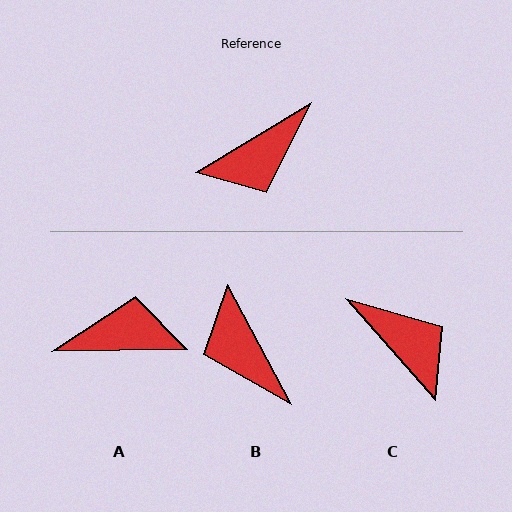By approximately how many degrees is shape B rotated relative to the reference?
Approximately 93 degrees clockwise.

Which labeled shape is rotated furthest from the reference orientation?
A, about 150 degrees away.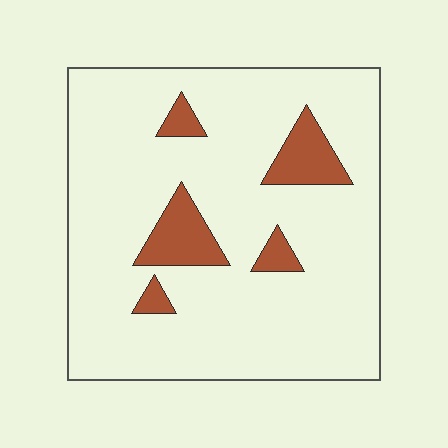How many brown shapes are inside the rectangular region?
5.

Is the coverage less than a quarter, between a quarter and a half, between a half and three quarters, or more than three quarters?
Less than a quarter.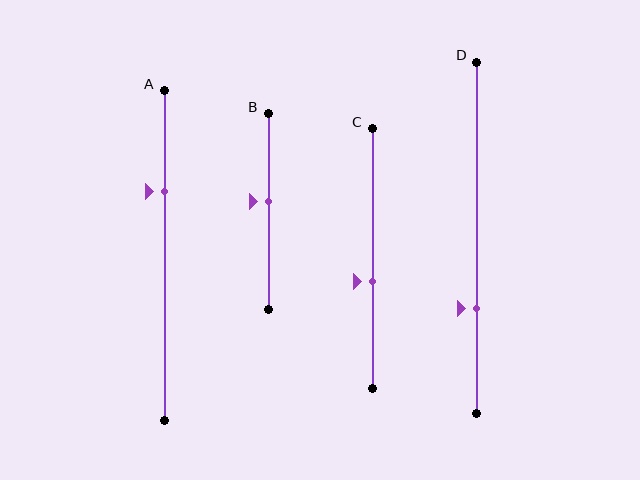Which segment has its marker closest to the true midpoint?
Segment B has its marker closest to the true midpoint.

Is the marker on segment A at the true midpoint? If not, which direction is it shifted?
No, the marker on segment A is shifted upward by about 19% of the segment length.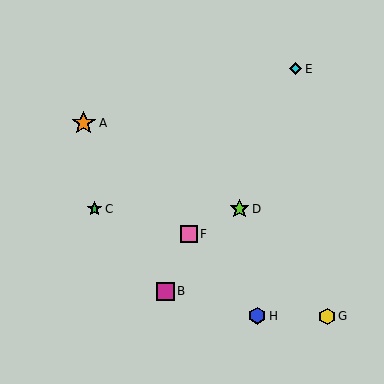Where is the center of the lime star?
The center of the lime star is at (239, 209).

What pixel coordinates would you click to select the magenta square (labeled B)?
Click at (165, 291) to select the magenta square B.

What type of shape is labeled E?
Shape E is a cyan diamond.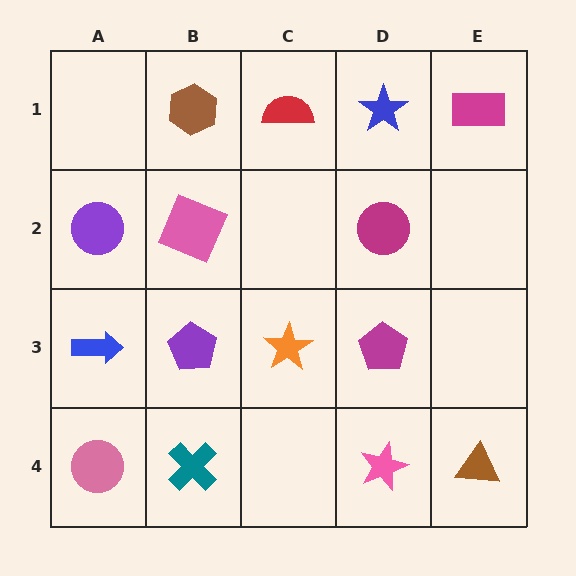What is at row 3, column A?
A blue arrow.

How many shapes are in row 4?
4 shapes.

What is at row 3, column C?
An orange star.